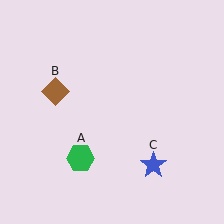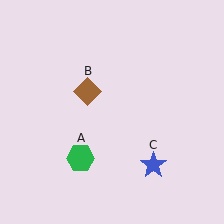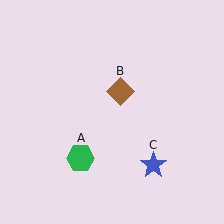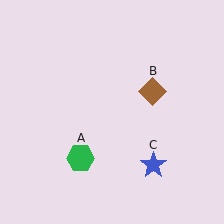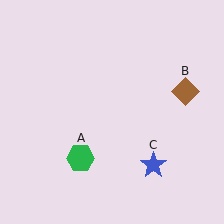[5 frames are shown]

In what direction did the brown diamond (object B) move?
The brown diamond (object B) moved right.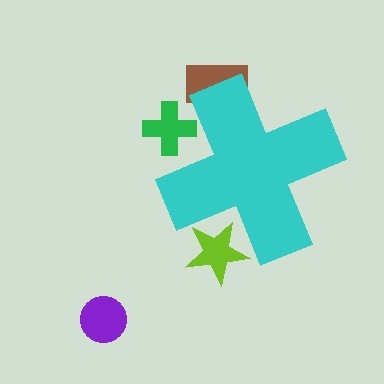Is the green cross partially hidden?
Yes, the green cross is partially hidden behind the cyan cross.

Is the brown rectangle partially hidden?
Yes, the brown rectangle is partially hidden behind the cyan cross.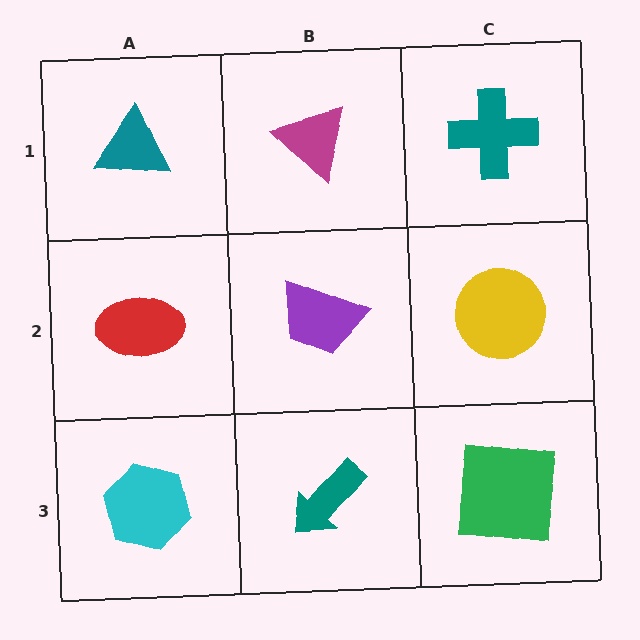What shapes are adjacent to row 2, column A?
A teal triangle (row 1, column A), a cyan hexagon (row 3, column A), a purple trapezoid (row 2, column B).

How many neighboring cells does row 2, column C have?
3.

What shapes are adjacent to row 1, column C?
A yellow circle (row 2, column C), a magenta triangle (row 1, column B).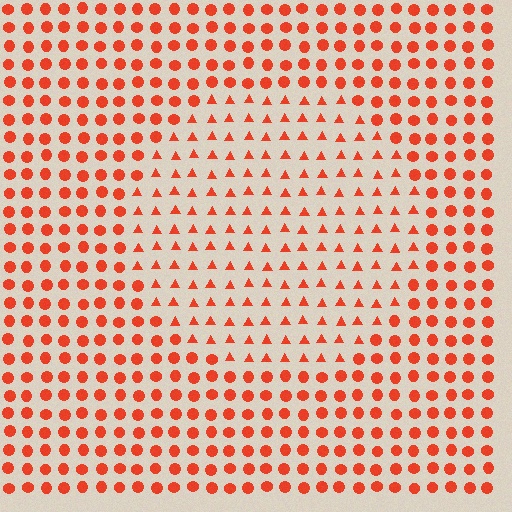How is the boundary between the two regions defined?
The boundary is defined by a change in element shape: triangles inside vs. circles outside. All elements share the same color and spacing.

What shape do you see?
I see a circle.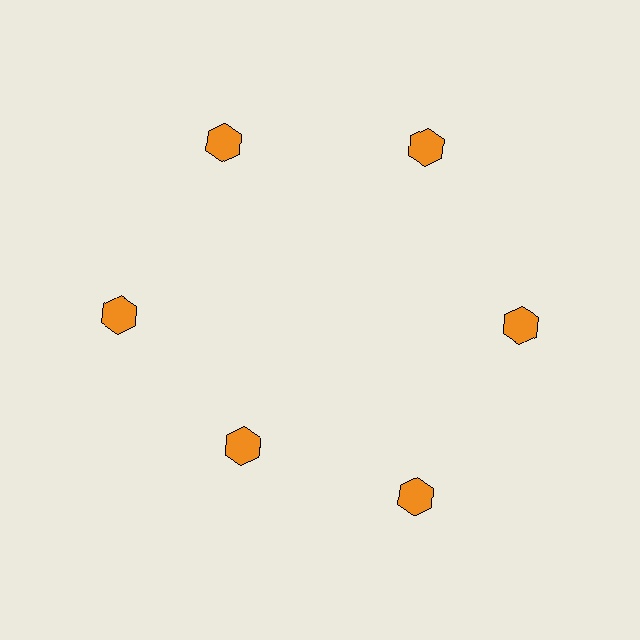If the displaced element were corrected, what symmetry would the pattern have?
It would have 6-fold rotational symmetry — the pattern would map onto itself every 60 degrees.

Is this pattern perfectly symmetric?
No. The 6 orange hexagons are arranged in a ring, but one element near the 7 o'clock position is pulled inward toward the center, breaking the 6-fold rotational symmetry.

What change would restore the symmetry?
The symmetry would be restored by moving it outward, back onto the ring so that all 6 hexagons sit at equal angles and equal distance from the center.